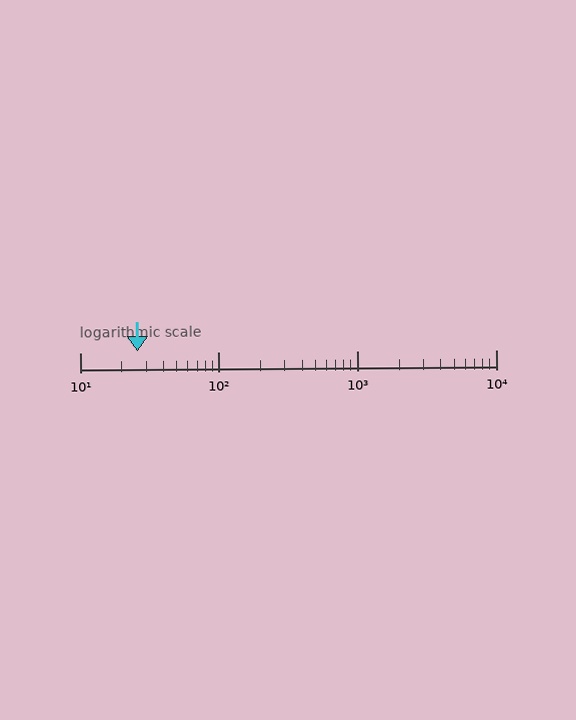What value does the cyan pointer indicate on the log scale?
The pointer indicates approximately 26.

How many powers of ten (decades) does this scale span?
The scale spans 3 decades, from 10 to 10000.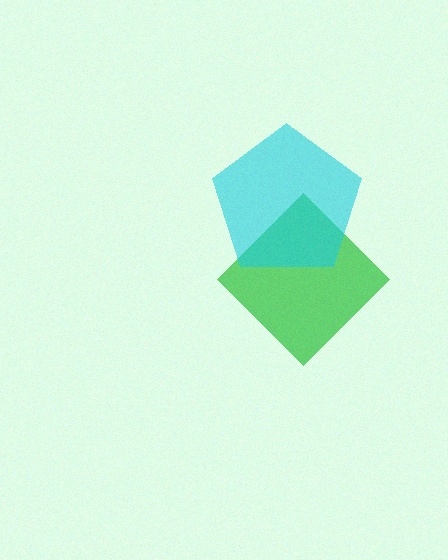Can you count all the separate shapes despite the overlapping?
Yes, there are 2 separate shapes.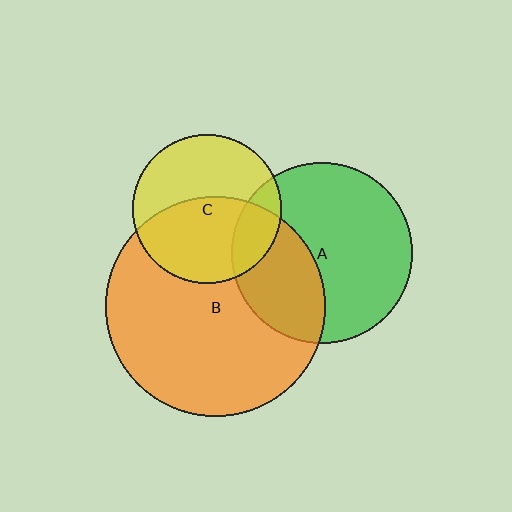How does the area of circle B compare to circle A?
Approximately 1.5 times.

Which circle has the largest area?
Circle B (orange).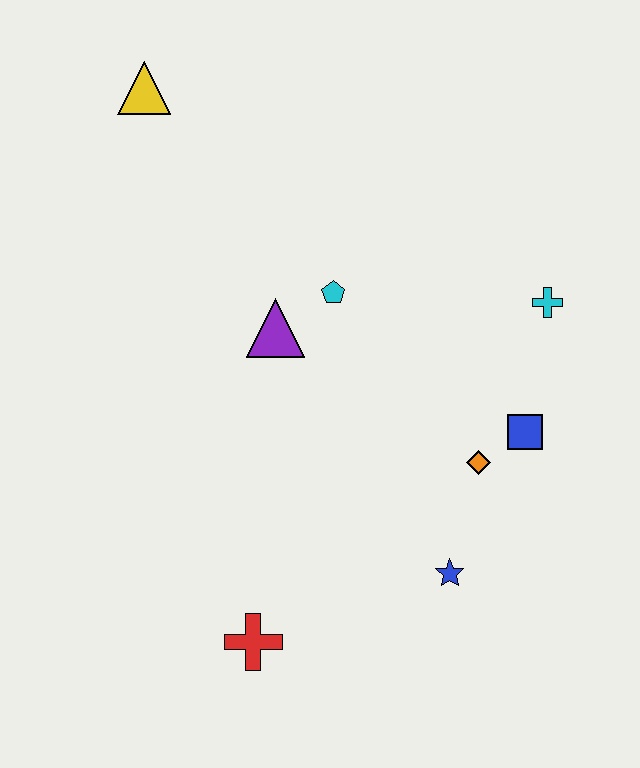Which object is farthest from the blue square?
The yellow triangle is farthest from the blue square.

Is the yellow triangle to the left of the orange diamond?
Yes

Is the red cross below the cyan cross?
Yes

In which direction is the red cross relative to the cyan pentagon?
The red cross is below the cyan pentagon.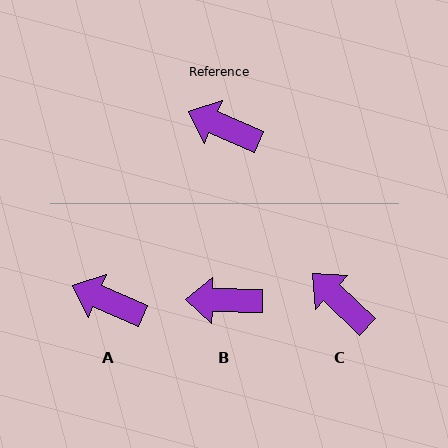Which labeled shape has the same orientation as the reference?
A.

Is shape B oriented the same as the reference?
No, it is off by about 22 degrees.